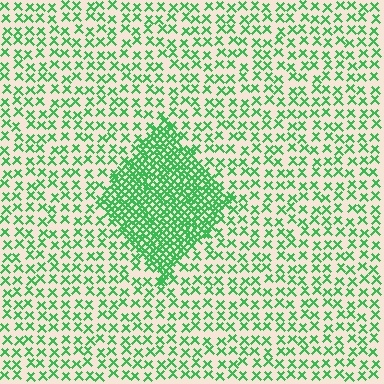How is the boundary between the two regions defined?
The boundary is defined by a change in element density (approximately 2.9x ratio). All elements are the same color, size, and shape.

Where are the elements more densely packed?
The elements are more densely packed inside the diamond boundary.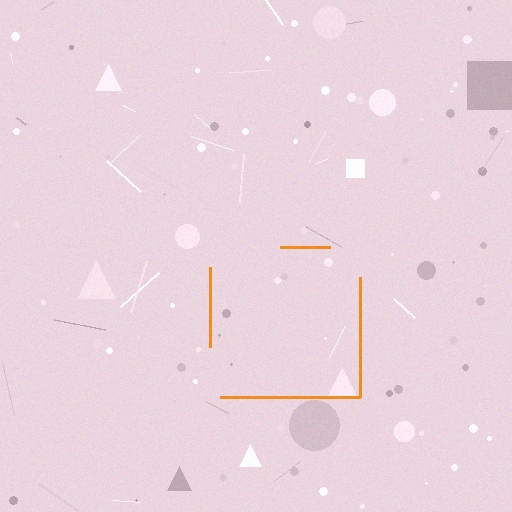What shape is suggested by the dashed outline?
The dashed outline suggests a square.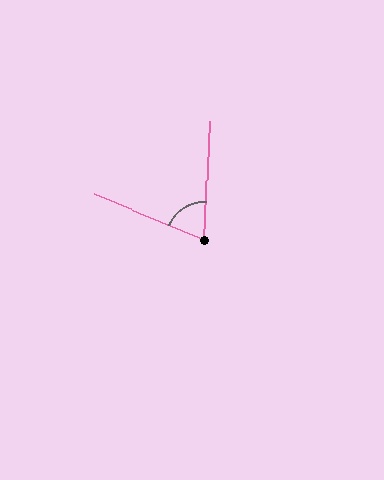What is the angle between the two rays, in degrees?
Approximately 70 degrees.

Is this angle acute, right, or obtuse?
It is acute.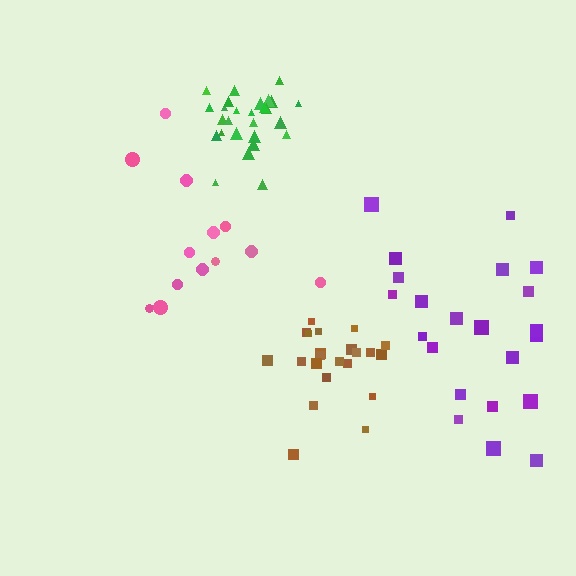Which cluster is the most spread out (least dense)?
Pink.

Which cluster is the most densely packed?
Green.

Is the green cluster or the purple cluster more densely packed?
Green.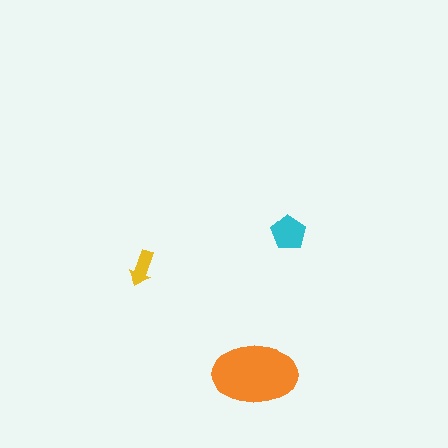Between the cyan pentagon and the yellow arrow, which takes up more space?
The cyan pentagon.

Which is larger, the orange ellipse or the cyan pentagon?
The orange ellipse.